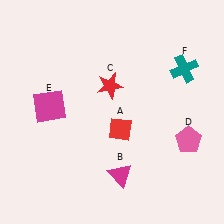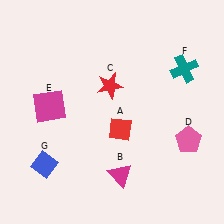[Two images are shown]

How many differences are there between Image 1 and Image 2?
There is 1 difference between the two images.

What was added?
A blue diamond (G) was added in Image 2.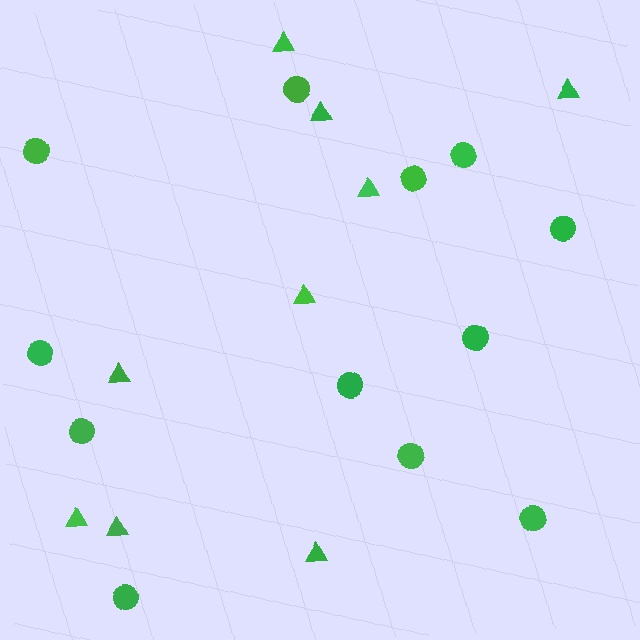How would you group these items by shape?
There are 2 groups: one group of circles (12) and one group of triangles (9).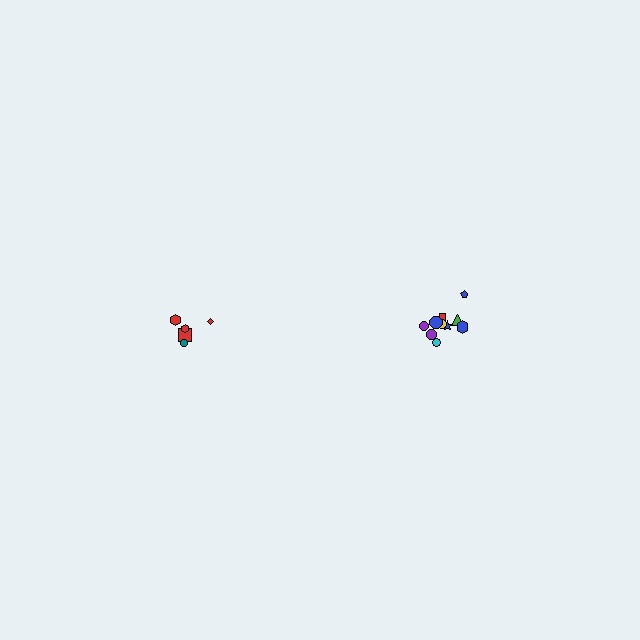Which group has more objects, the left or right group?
The right group.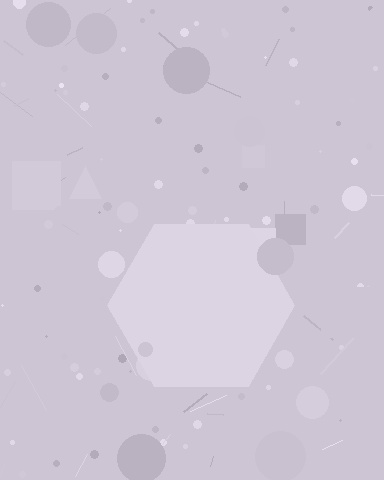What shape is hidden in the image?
A hexagon is hidden in the image.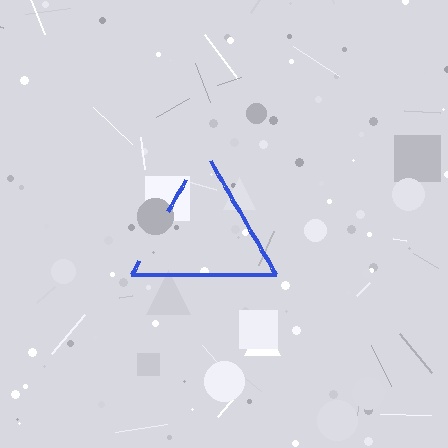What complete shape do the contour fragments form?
The contour fragments form a triangle.